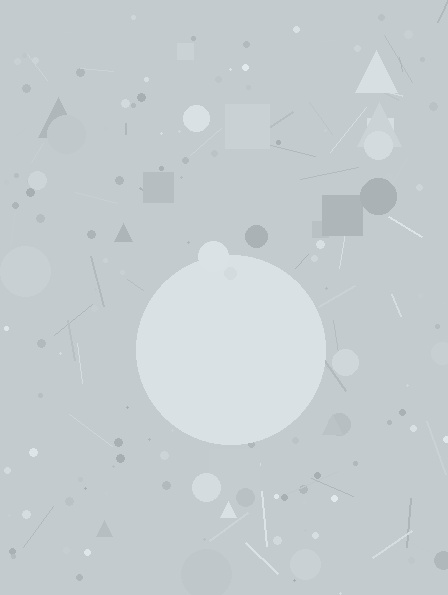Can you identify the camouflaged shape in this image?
The camouflaged shape is a circle.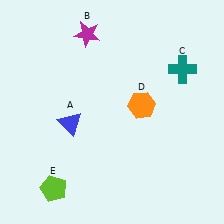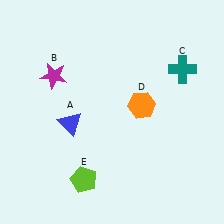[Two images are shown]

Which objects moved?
The objects that moved are: the magenta star (B), the lime pentagon (E).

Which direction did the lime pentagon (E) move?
The lime pentagon (E) moved right.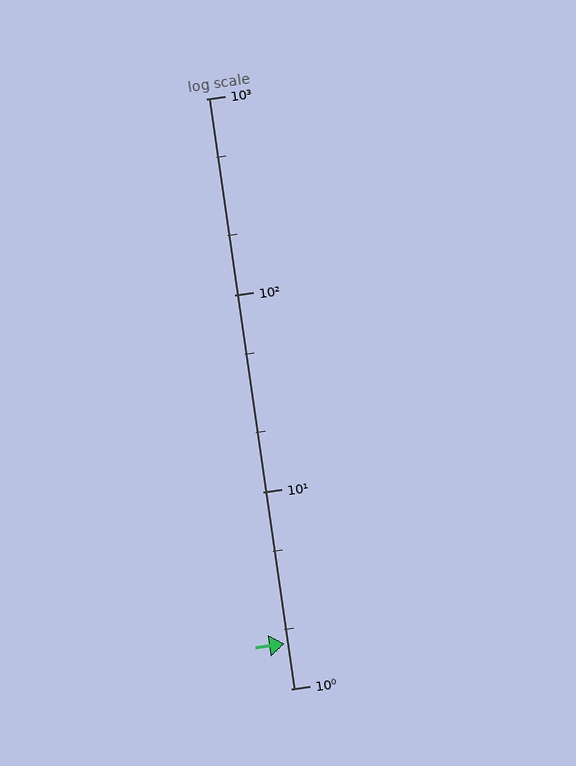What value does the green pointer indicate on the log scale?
The pointer indicates approximately 1.7.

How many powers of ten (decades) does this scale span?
The scale spans 3 decades, from 1 to 1000.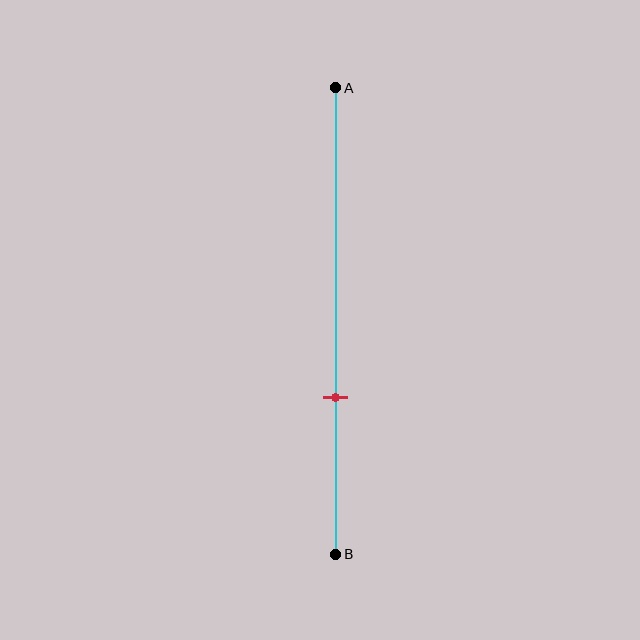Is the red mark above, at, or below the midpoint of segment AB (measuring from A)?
The red mark is below the midpoint of segment AB.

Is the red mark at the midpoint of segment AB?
No, the mark is at about 65% from A, not at the 50% midpoint.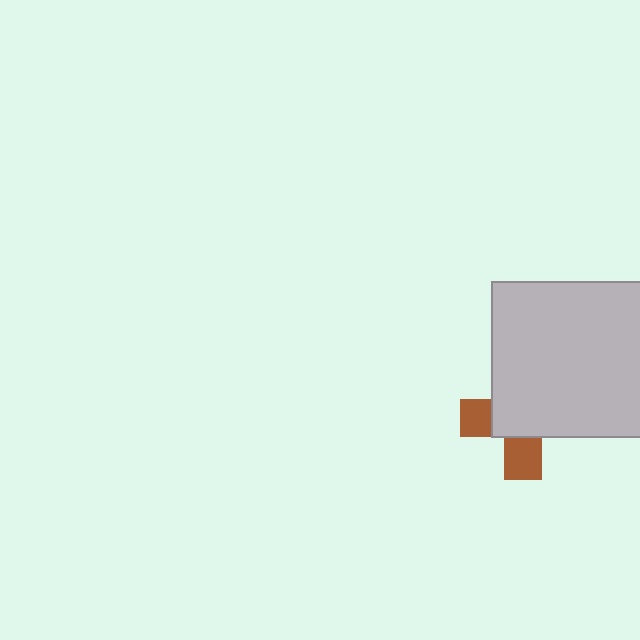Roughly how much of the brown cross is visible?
A small part of it is visible (roughly 35%).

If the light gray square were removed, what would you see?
You would see the complete brown cross.